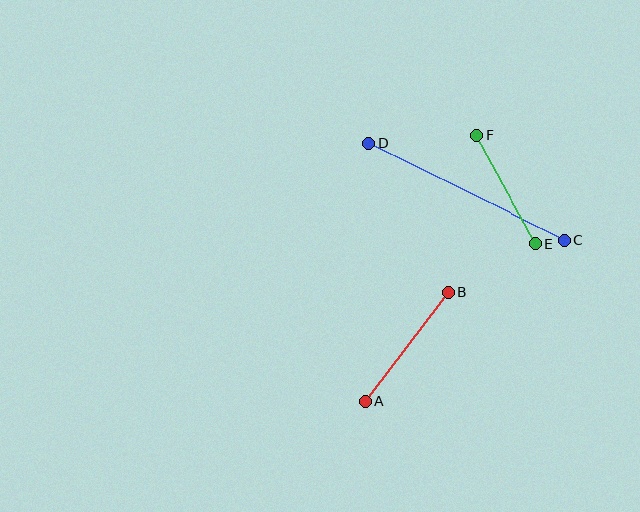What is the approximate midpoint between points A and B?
The midpoint is at approximately (406, 347) pixels.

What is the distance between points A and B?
The distance is approximately 137 pixels.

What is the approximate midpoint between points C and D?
The midpoint is at approximately (467, 192) pixels.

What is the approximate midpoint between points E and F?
The midpoint is at approximately (506, 190) pixels.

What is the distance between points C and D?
The distance is approximately 218 pixels.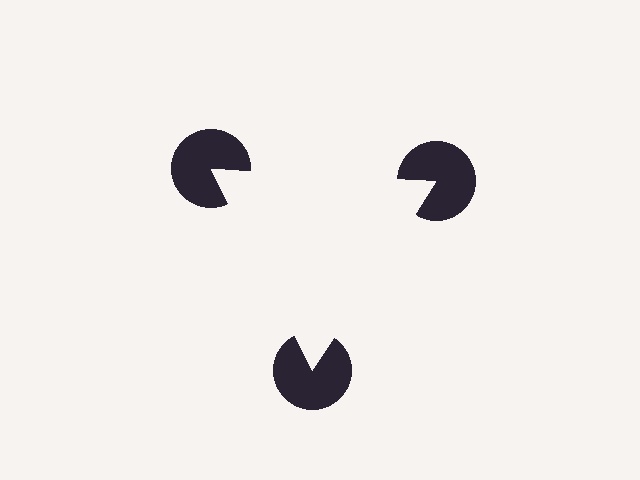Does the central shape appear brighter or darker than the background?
It typically appears slightly brighter than the background, even though no actual brightness change is drawn.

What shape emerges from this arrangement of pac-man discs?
An illusory triangle — its edges are inferred from the aligned wedge cuts in the pac-man discs, not physically drawn.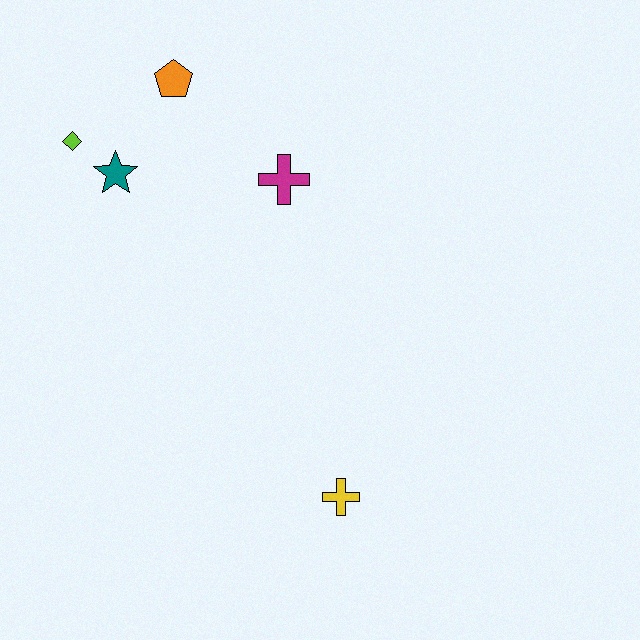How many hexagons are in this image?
There are no hexagons.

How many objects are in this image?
There are 5 objects.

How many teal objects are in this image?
There is 1 teal object.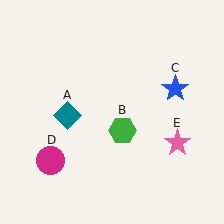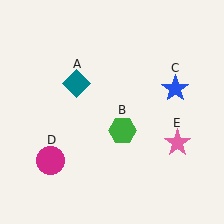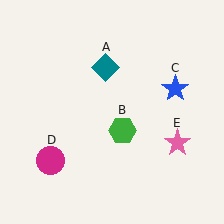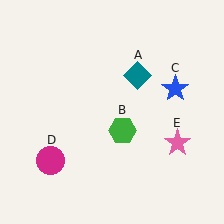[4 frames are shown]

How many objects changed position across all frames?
1 object changed position: teal diamond (object A).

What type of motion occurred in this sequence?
The teal diamond (object A) rotated clockwise around the center of the scene.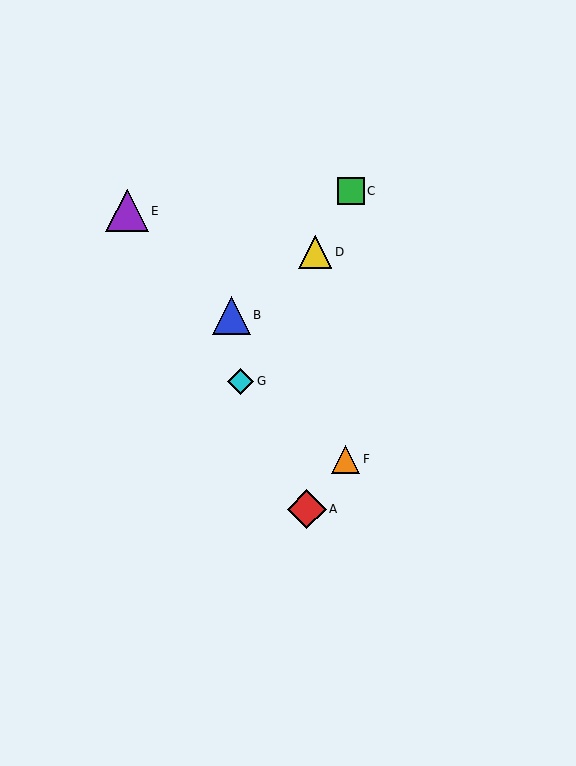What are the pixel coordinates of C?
Object C is at (351, 191).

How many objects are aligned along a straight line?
3 objects (C, D, G) are aligned along a straight line.